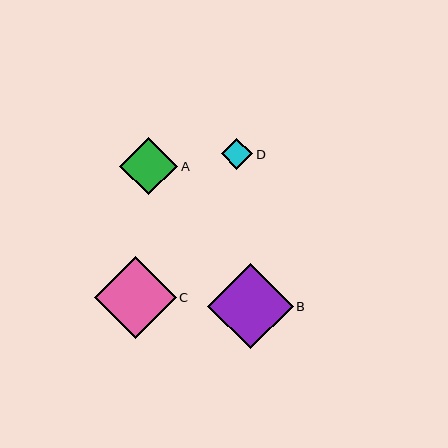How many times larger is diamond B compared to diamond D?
Diamond B is approximately 2.7 times the size of diamond D.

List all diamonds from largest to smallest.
From largest to smallest: B, C, A, D.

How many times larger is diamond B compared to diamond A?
Diamond B is approximately 1.5 times the size of diamond A.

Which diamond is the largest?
Diamond B is the largest with a size of approximately 85 pixels.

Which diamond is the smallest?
Diamond D is the smallest with a size of approximately 31 pixels.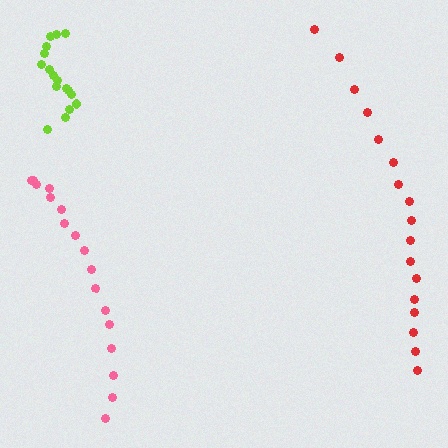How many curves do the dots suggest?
There are 3 distinct paths.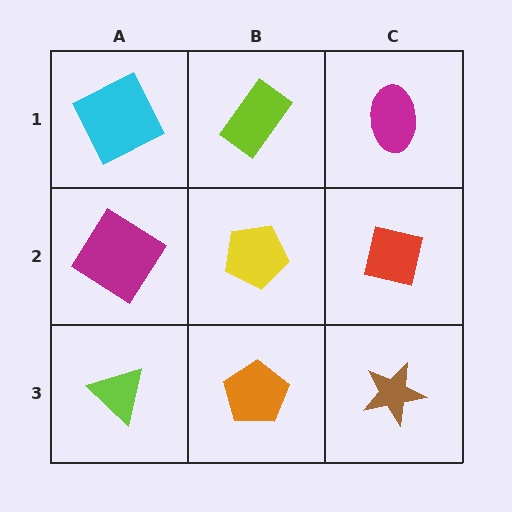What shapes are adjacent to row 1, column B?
A yellow pentagon (row 2, column B), a cyan square (row 1, column A), a magenta ellipse (row 1, column C).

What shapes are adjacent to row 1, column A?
A magenta diamond (row 2, column A), a lime rectangle (row 1, column B).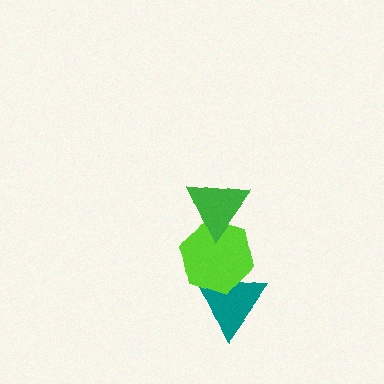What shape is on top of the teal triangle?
The lime hexagon is on top of the teal triangle.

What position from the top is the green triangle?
The green triangle is 1st from the top.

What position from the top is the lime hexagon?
The lime hexagon is 2nd from the top.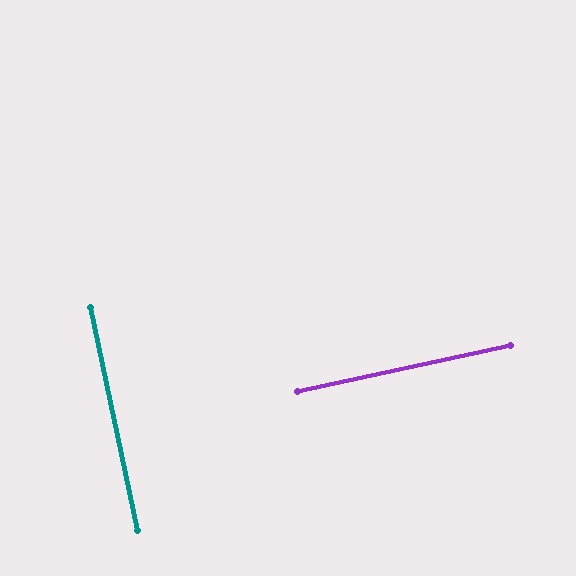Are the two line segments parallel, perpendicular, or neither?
Perpendicular — they meet at approximately 90°.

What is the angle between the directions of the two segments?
Approximately 90 degrees.